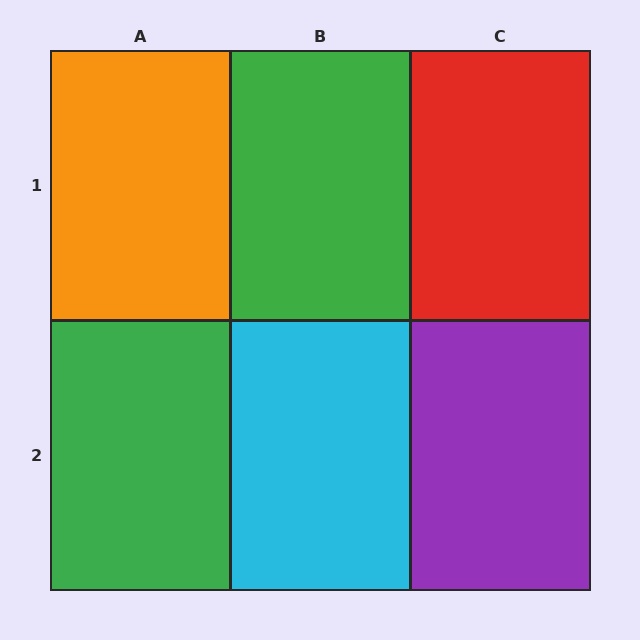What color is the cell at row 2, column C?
Purple.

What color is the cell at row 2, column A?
Green.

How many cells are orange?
1 cell is orange.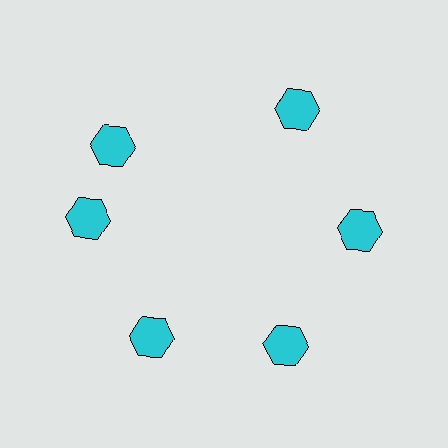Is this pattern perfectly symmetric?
No. The 6 cyan hexagons are arranged in a ring, but one element near the 11 o'clock position is rotated out of alignment along the ring, breaking the 6-fold rotational symmetry.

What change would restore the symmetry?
The symmetry would be restored by rotating it back into even spacing with its neighbors so that all 6 hexagons sit at equal angles and equal distance from the center.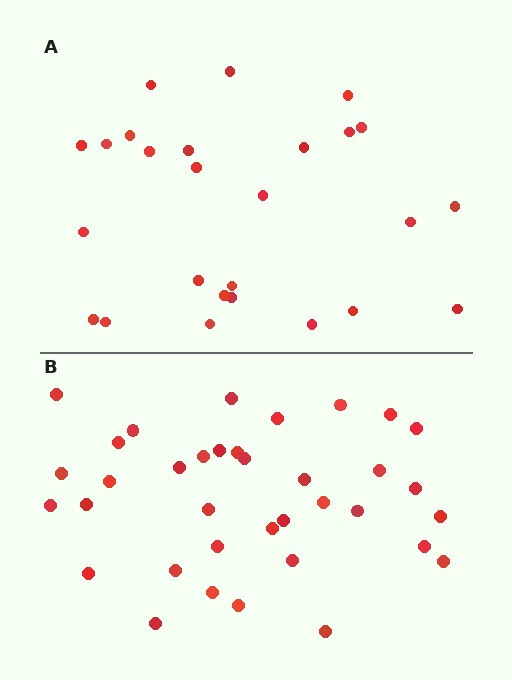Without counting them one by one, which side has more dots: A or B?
Region B (the bottom region) has more dots.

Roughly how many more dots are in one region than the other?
Region B has roughly 10 or so more dots than region A.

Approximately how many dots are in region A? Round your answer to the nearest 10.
About 30 dots. (The exact count is 26, which rounds to 30.)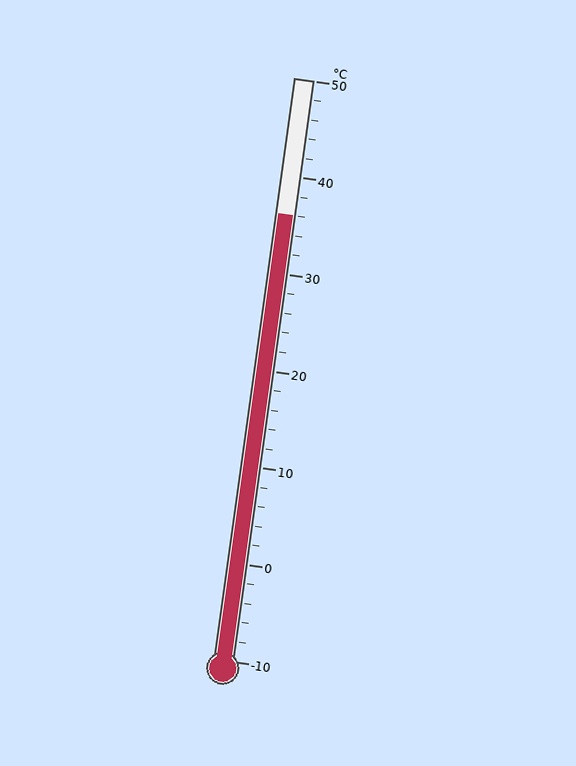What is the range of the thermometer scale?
The thermometer scale ranges from -10°C to 50°C.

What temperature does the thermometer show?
The thermometer shows approximately 36°C.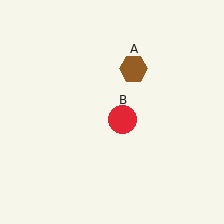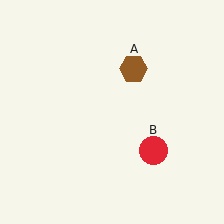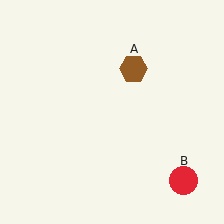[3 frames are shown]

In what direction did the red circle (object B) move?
The red circle (object B) moved down and to the right.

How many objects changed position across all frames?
1 object changed position: red circle (object B).